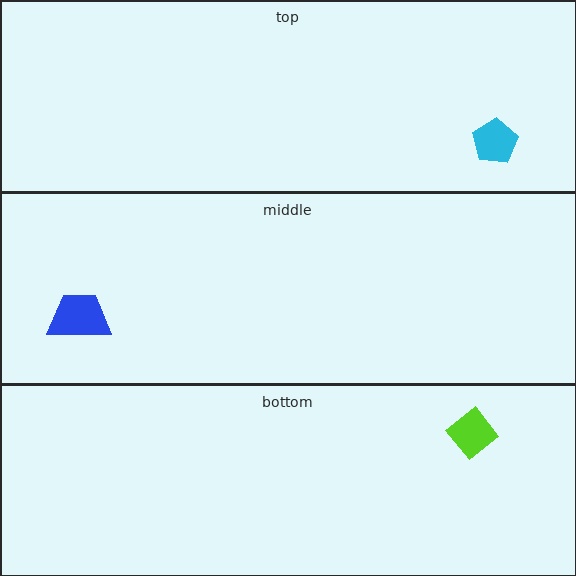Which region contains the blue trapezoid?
The middle region.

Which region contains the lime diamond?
The bottom region.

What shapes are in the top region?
The cyan pentagon.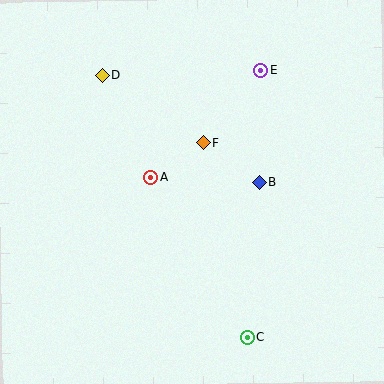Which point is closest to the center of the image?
Point A at (151, 178) is closest to the center.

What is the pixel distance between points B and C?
The distance between B and C is 155 pixels.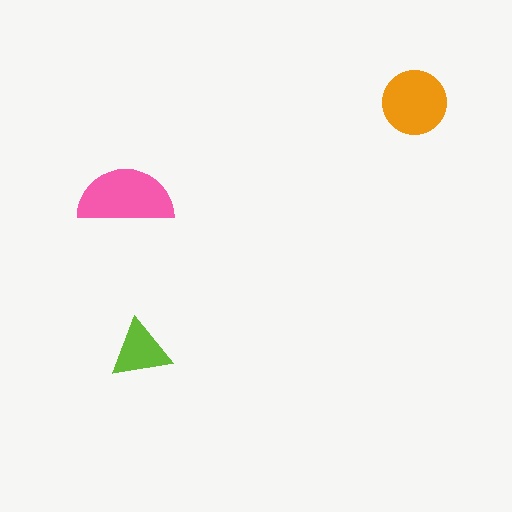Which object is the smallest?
The lime triangle.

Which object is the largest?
The pink semicircle.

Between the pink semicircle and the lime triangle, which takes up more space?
The pink semicircle.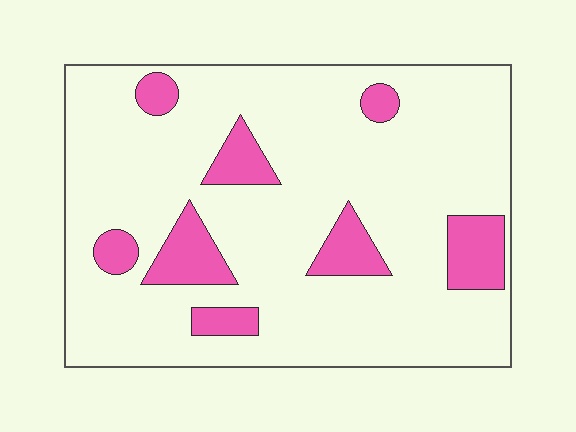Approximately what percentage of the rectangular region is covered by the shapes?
Approximately 15%.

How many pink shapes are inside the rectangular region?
8.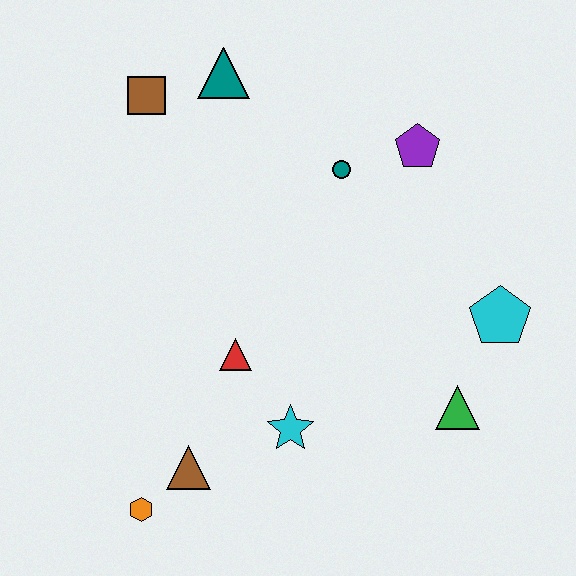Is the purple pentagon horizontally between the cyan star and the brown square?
No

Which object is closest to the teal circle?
The purple pentagon is closest to the teal circle.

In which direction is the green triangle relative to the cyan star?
The green triangle is to the right of the cyan star.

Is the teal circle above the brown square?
No